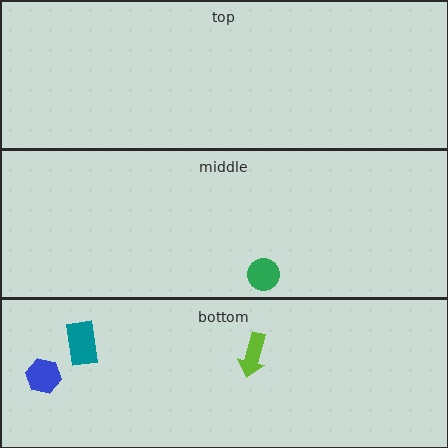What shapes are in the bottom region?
The teal rectangle, the lime arrow, the blue hexagon.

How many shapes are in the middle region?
1.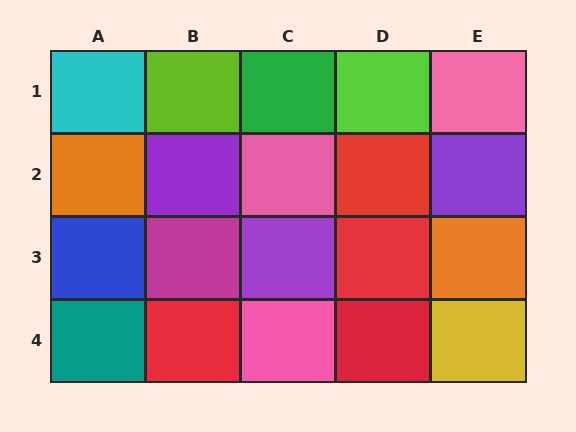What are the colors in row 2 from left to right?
Orange, purple, pink, red, purple.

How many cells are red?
4 cells are red.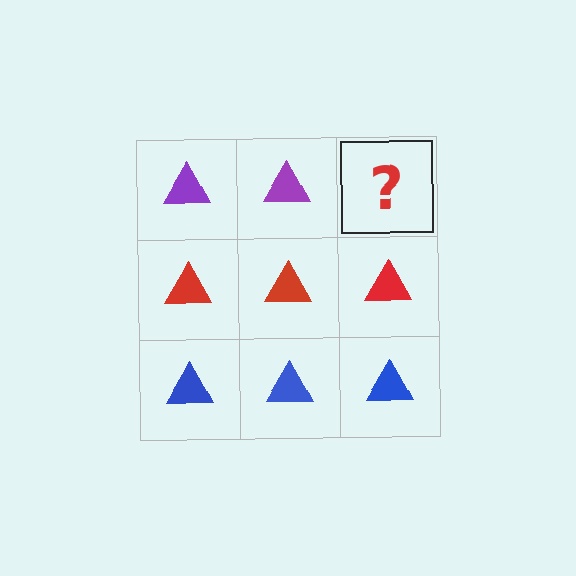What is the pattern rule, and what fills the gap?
The rule is that each row has a consistent color. The gap should be filled with a purple triangle.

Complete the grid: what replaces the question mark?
The question mark should be replaced with a purple triangle.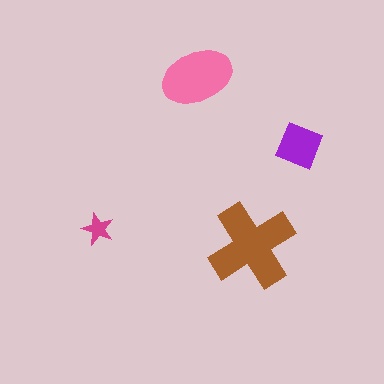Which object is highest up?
The pink ellipse is topmost.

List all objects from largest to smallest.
The brown cross, the pink ellipse, the purple square, the magenta star.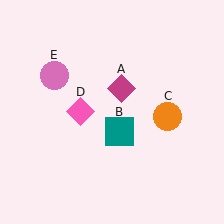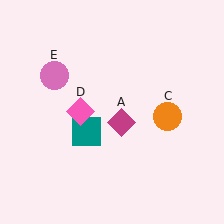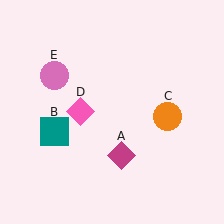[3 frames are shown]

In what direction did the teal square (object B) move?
The teal square (object B) moved left.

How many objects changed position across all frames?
2 objects changed position: magenta diamond (object A), teal square (object B).